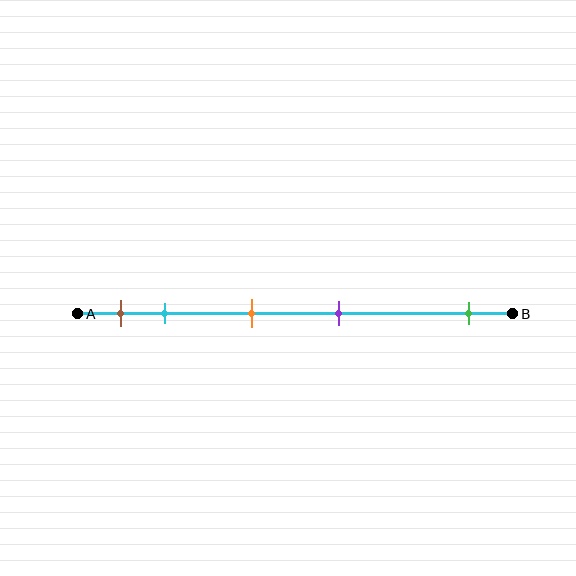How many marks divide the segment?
There are 5 marks dividing the segment.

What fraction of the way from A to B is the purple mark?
The purple mark is approximately 60% (0.6) of the way from A to B.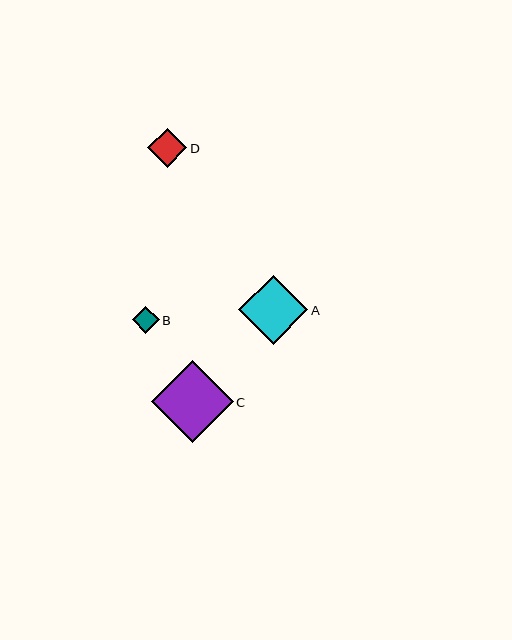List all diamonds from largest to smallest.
From largest to smallest: C, A, D, B.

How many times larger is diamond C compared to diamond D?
Diamond C is approximately 2.1 times the size of diamond D.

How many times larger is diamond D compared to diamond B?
Diamond D is approximately 1.5 times the size of diamond B.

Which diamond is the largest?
Diamond C is the largest with a size of approximately 82 pixels.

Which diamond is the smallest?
Diamond B is the smallest with a size of approximately 26 pixels.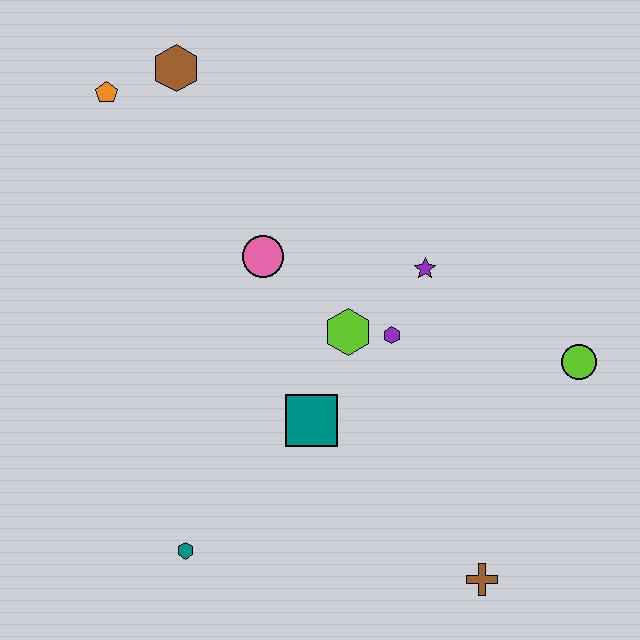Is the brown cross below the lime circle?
Yes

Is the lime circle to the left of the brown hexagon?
No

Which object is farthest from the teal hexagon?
The brown hexagon is farthest from the teal hexagon.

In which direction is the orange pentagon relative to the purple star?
The orange pentagon is to the left of the purple star.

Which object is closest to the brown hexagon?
The orange pentagon is closest to the brown hexagon.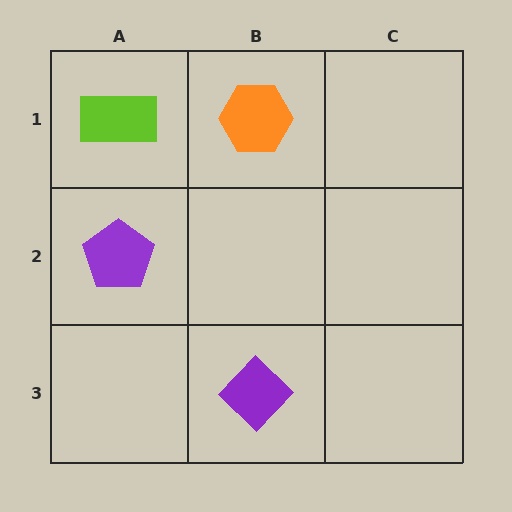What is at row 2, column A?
A purple pentagon.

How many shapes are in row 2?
1 shape.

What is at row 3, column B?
A purple diamond.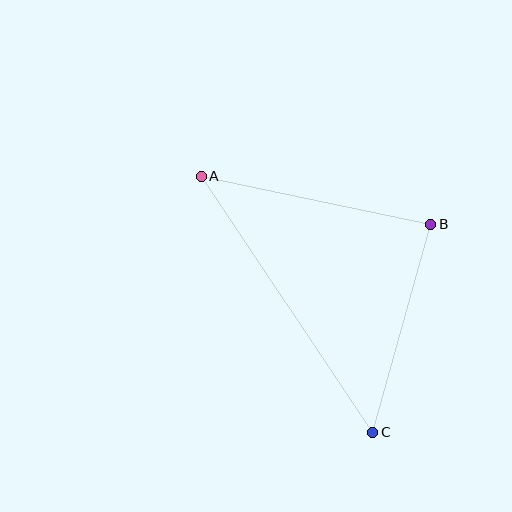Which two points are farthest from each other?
Points A and C are farthest from each other.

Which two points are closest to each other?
Points B and C are closest to each other.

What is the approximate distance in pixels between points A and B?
The distance between A and B is approximately 234 pixels.